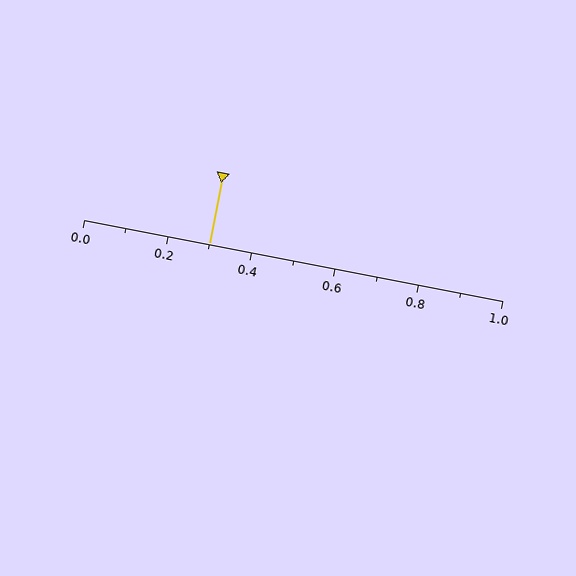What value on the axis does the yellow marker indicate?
The marker indicates approximately 0.3.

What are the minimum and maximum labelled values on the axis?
The axis runs from 0.0 to 1.0.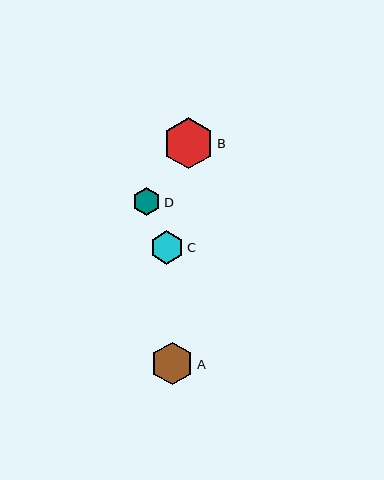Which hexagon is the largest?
Hexagon B is the largest with a size of approximately 51 pixels.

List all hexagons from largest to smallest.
From largest to smallest: B, A, C, D.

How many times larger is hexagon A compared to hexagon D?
Hexagon A is approximately 1.5 times the size of hexagon D.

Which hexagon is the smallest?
Hexagon D is the smallest with a size of approximately 28 pixels.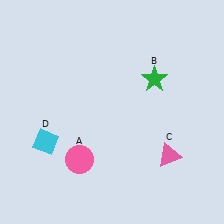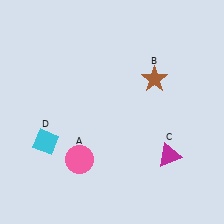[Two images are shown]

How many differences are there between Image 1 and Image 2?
There are 2 differences between the two images.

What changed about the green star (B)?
In Image 1, B is green. In Image 2, it changed to brown.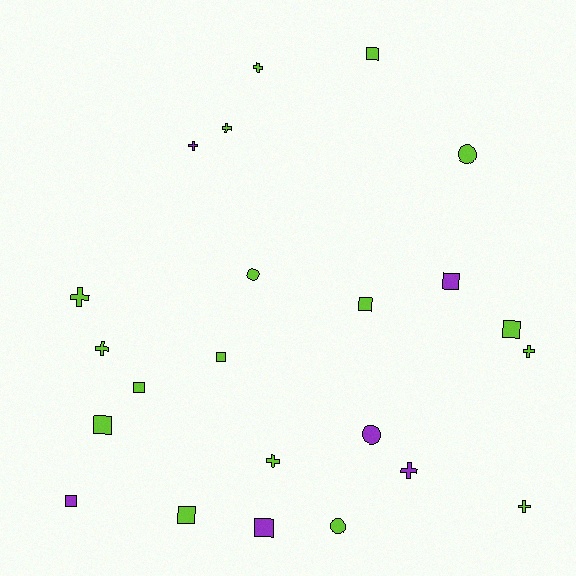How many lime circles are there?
There are 3 lime circles.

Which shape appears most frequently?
Square, with 10 objects.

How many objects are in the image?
There are 23 objects.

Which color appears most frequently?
Lime, with 17 objects.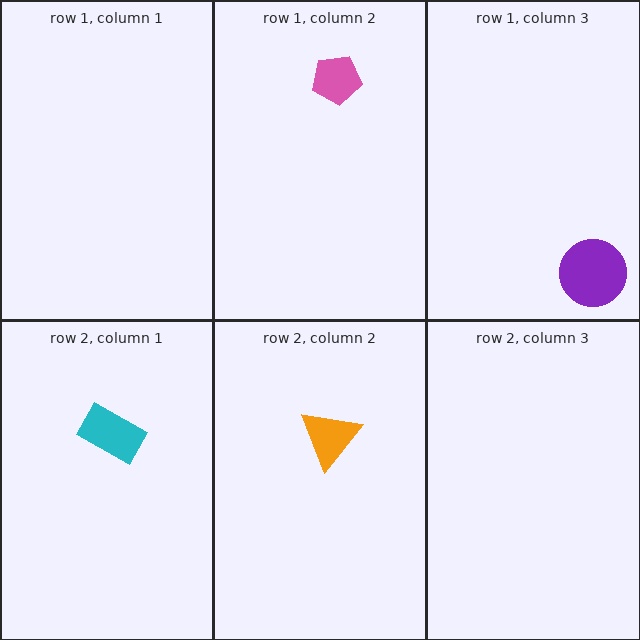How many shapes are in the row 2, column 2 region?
1.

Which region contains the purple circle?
The row 1, column 3 region.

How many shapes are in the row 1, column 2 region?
1.